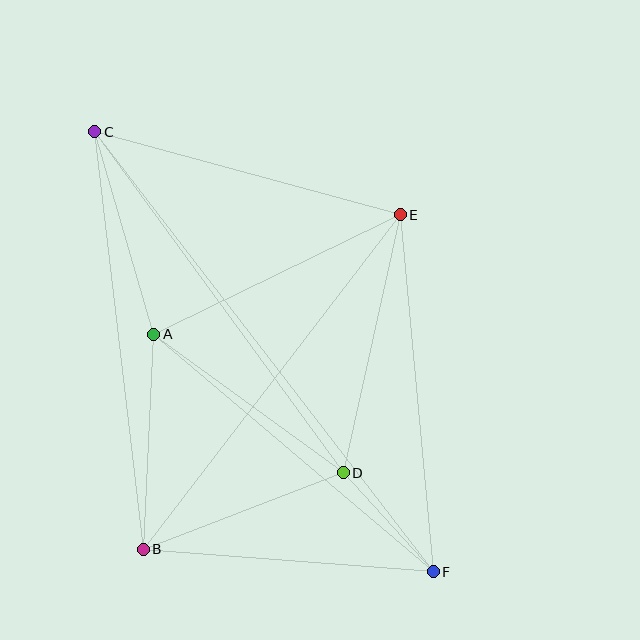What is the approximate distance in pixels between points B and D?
The distance between B and D is approximately 214 pixels.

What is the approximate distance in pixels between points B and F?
The distance between B and F is approximately 291 pixels.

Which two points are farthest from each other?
Points C and F are farthest from each other.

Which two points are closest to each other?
Points D and F are closest to each other.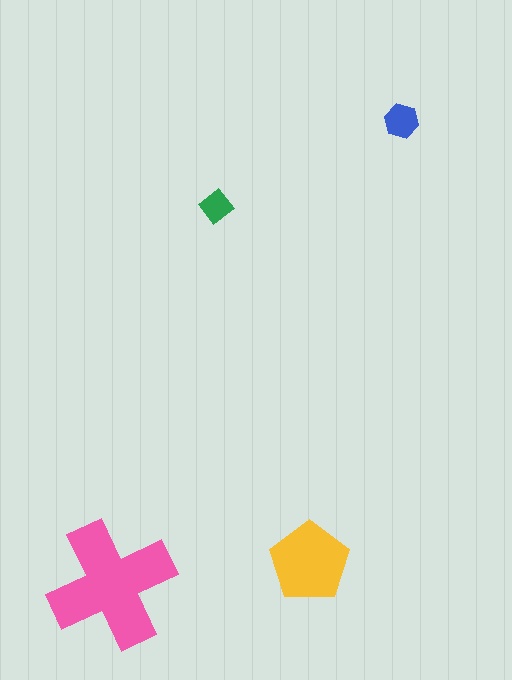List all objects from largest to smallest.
The pink cross, the yellow pentagon, the blue hexagon, the green diamond.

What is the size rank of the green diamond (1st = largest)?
4th.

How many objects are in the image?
There are 4 objects in the image.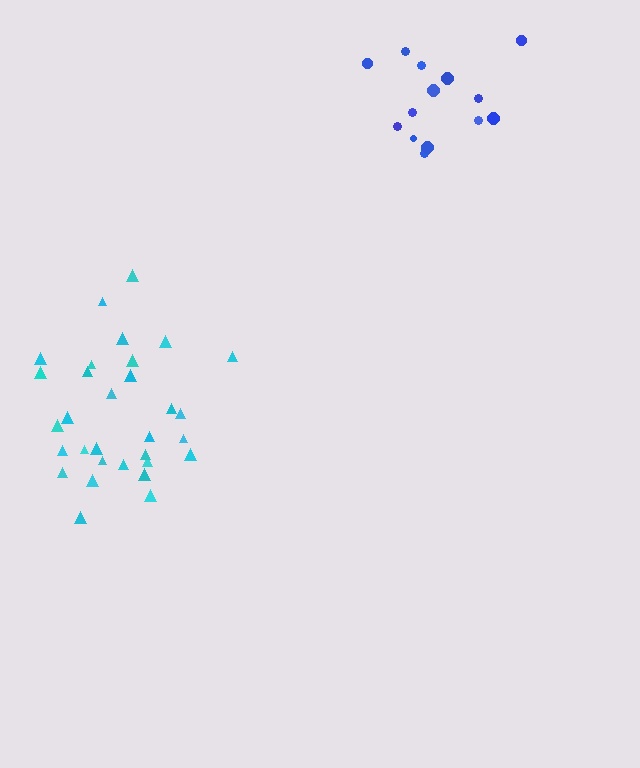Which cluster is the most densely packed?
Blue.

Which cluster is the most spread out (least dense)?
Cyan.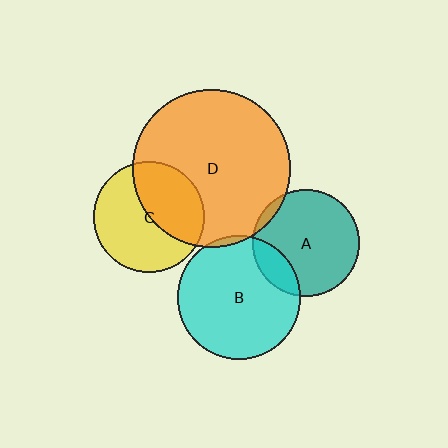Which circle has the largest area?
Circle D (orange).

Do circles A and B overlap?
Yes.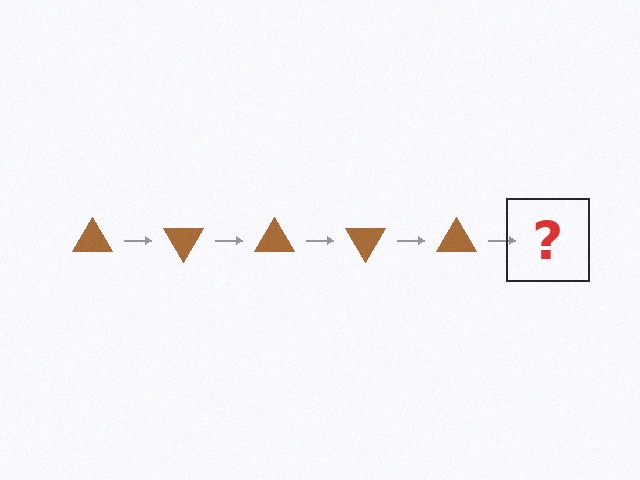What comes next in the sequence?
The next element should be a brown triangle rotated 300 degrees.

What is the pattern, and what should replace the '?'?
The pattern is that the triangle rotates 60 degrees each step. The '?' should be a brown triangle rotated 300 degrees.